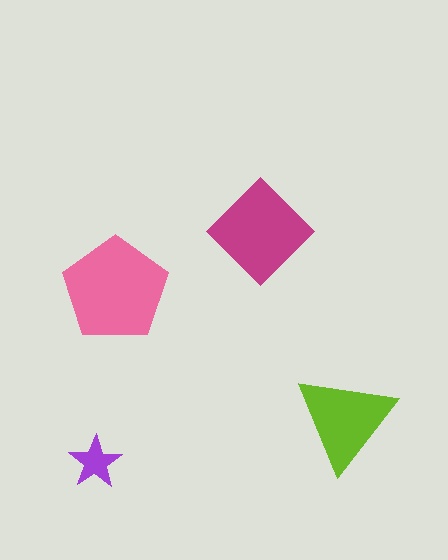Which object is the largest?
The pink pentagon.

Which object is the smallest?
The purple star.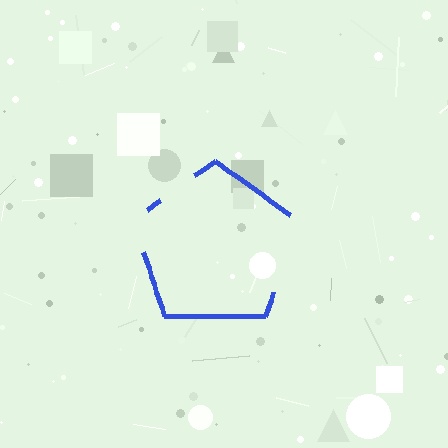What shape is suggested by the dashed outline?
The dashed outline suggests a pentagon.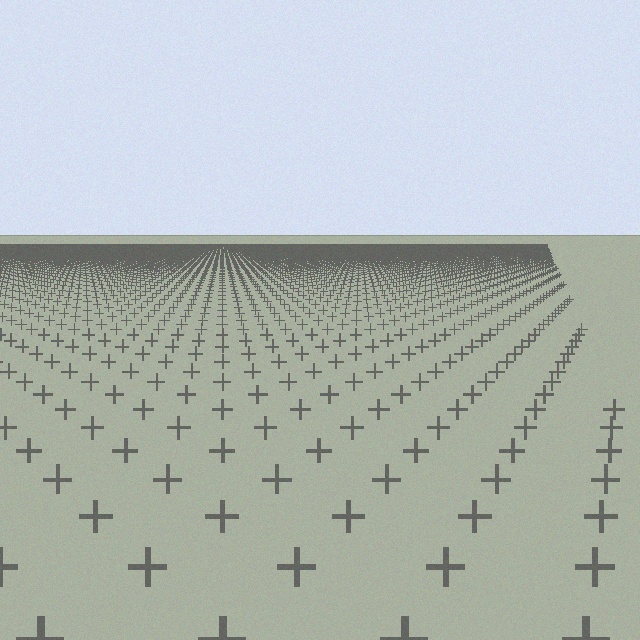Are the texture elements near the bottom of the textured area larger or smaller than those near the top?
Larger. Near the bottom, elements are closer to the viewer and appear at a bigger on-screen size.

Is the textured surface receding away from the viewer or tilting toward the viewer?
The surface is receding away from the viewer. Texture elements get smaller and denser toward the top.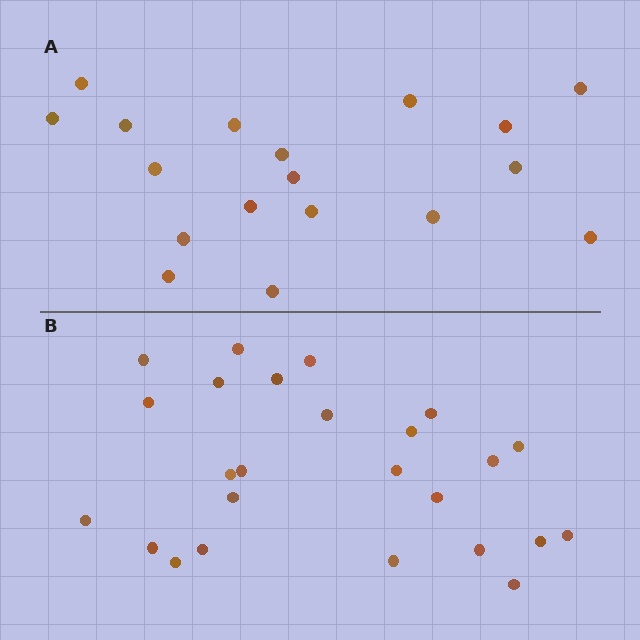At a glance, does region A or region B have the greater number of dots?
Region B (the bottom region) has more dots.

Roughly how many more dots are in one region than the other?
Region B has roughly 8 or so more dots than region A.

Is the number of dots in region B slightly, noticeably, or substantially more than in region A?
Region B has noticeably more, but not dramatically so. The ratio is roughly 1.4 to 1.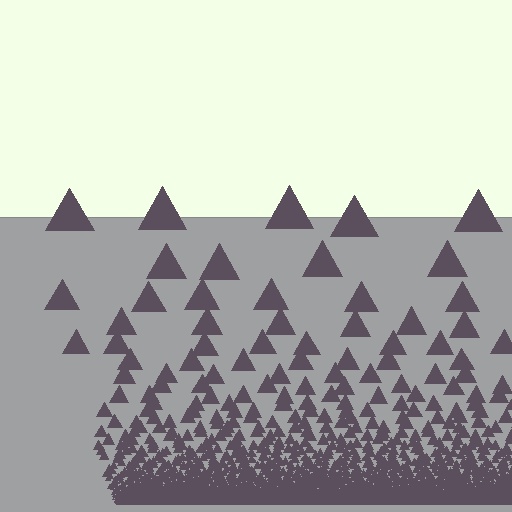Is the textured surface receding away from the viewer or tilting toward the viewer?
The surface appears to tilt toward the viewer. Texture elements get larger and sparser toward the top.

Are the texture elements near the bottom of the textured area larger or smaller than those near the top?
Smaller. The gradient is inverted — elements near the bottom are smaller and denser.